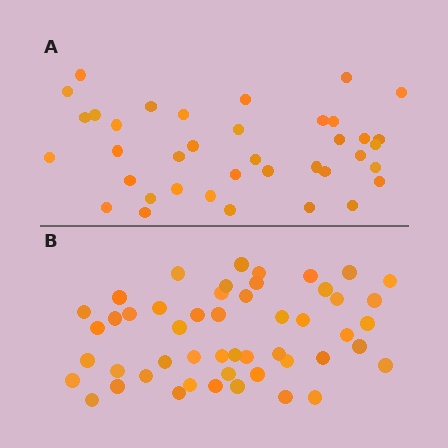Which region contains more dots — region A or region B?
Region B (the bottom region) has more dots.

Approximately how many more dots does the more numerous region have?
Region B has roughly 12 or so more dots than region A.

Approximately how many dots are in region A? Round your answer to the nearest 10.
About 40 dots. (The exact count is 38, which rounds to 40.)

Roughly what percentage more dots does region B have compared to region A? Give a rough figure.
About 30% more.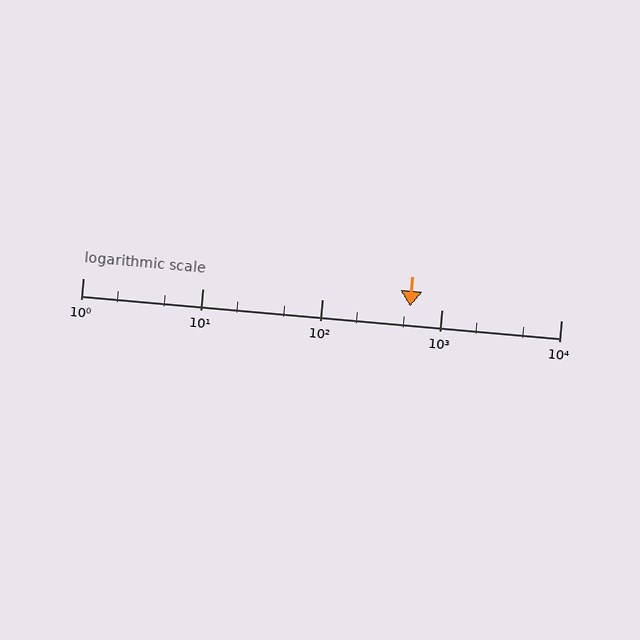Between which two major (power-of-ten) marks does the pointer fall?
The pointer is between 100 and 1000.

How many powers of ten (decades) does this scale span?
The scale spans 4 decades, from 1 to 10000.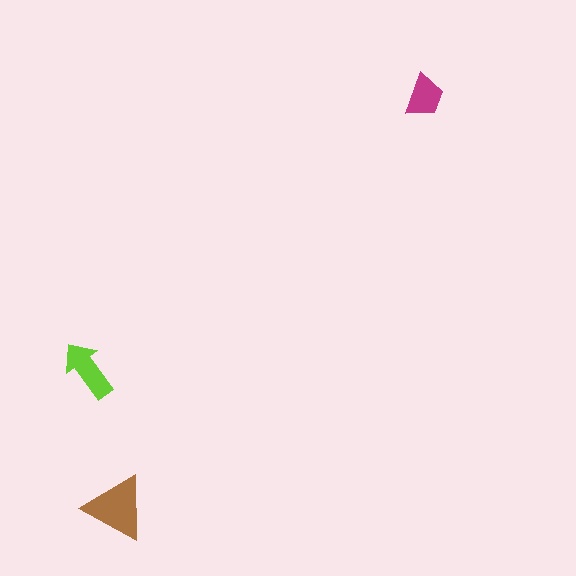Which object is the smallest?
The magenta trapezoid.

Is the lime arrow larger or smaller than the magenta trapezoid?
Larger.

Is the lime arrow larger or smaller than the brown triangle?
Smaller.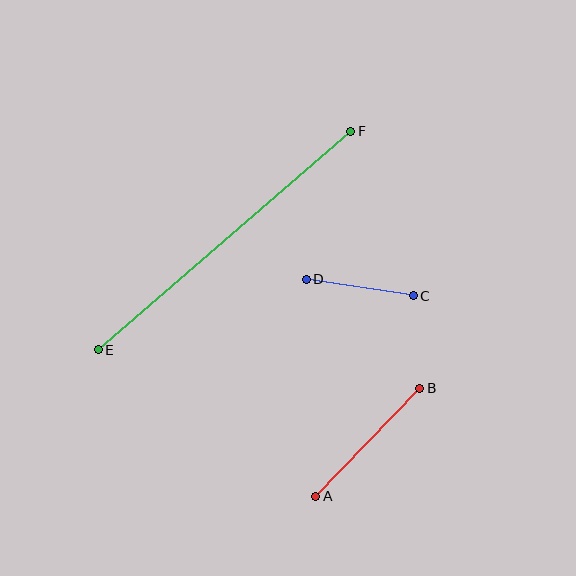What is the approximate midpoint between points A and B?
The midpoint is at approximately (368, 442) pixels.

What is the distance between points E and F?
The distance is approximately 334 pixels.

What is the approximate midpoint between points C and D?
The midpoint is at approximately (360, 288) pixels.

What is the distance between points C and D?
The distance is approximately 108 pixels.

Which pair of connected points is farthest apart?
Points E and F are farthest apart.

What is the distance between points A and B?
The distance is approximately 150 pixels.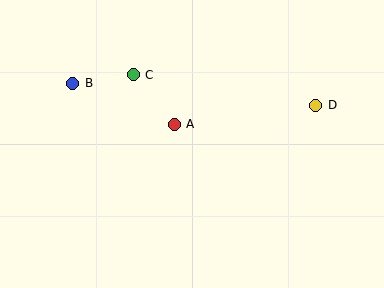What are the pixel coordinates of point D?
Point D is at (316, 105).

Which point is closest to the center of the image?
Point A at (174, 124) is closest to the center.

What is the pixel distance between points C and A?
The distance between C and A is 64 pixels.